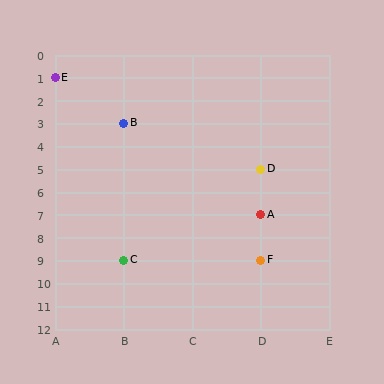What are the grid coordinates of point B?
Point B is at grid coordinates (B, 3).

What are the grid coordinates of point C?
Point C is at grid coordinates (B, 9).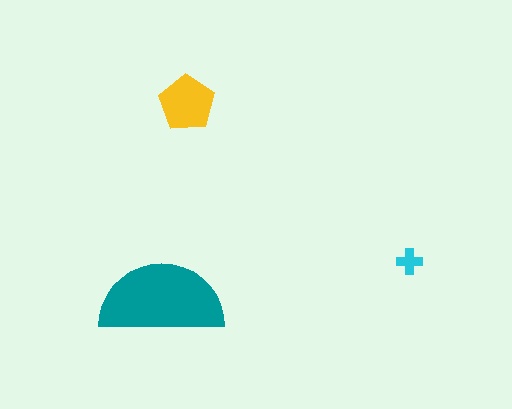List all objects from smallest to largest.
The cyan cross, the yellow pentagon, the teal semicircle.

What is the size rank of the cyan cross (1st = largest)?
3rd.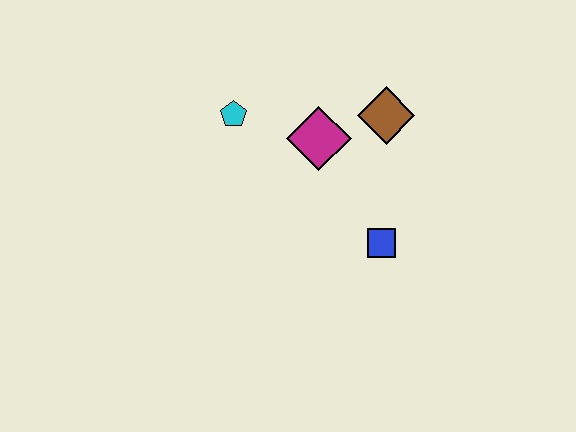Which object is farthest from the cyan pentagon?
The blue square is farthest from the cyan pentagon.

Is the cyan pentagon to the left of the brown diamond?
Yes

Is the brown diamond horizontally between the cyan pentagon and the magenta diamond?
No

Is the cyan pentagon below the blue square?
No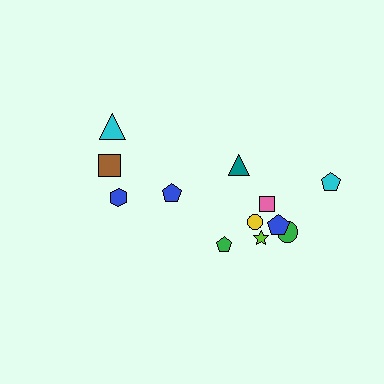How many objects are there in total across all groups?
There are 12 objects.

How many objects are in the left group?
There are 4 objects.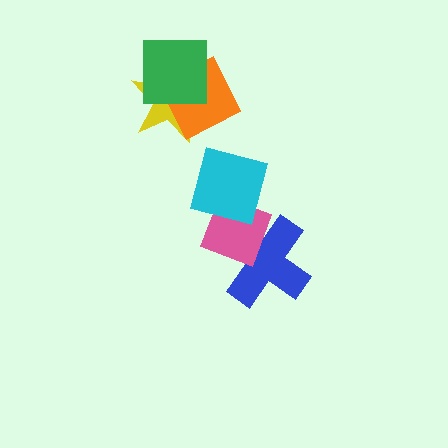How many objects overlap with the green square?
2 objects overlap with the green square.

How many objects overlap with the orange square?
2 objects overlap with the orange square.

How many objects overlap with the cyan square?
1 object overlaps with the cyan square.